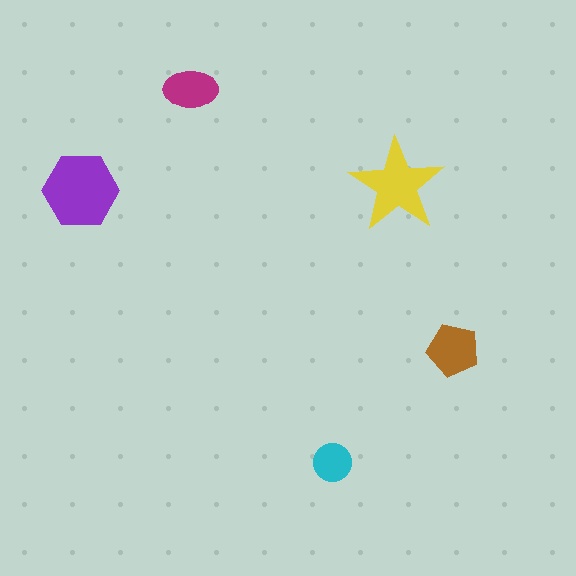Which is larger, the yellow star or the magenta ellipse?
The yellow star.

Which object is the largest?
The purple hexagon.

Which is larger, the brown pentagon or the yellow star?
The yellow star.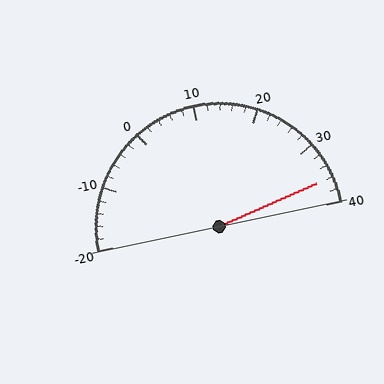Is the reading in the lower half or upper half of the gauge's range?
The reading is in the upper half of the range (-20 to 40).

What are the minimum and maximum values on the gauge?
The gauge ranges from -20 to 40.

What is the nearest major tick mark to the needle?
The nearest major tick mark is 40.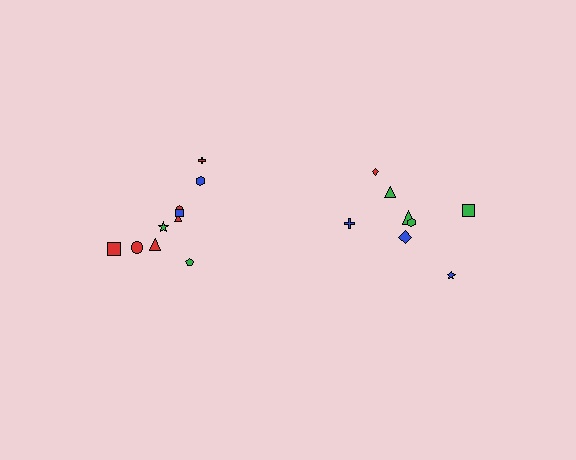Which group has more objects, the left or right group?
The left group.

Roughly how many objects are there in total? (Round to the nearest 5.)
Roughly 20 objects in total.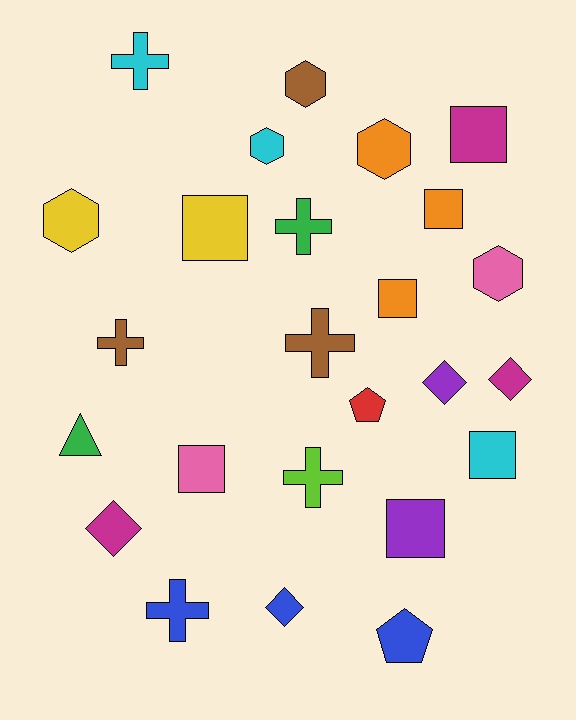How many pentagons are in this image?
There are 2 pentagons.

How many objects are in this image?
There are 25 objects.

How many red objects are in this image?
There is 1 red object.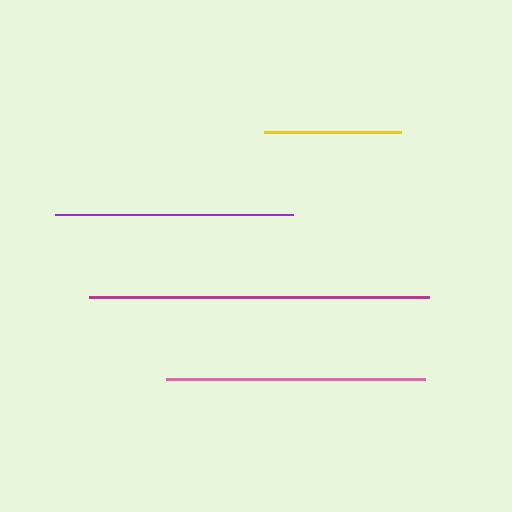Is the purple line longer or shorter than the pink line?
The pink line is longer than the purple line.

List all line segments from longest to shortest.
From longest to shortest: magenta, pink, purple, yellow.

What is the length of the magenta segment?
The magenta segment is approximately 340 pixels long.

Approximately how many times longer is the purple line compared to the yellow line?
The purple line is approximately 1.7 times the length of the yellow line.